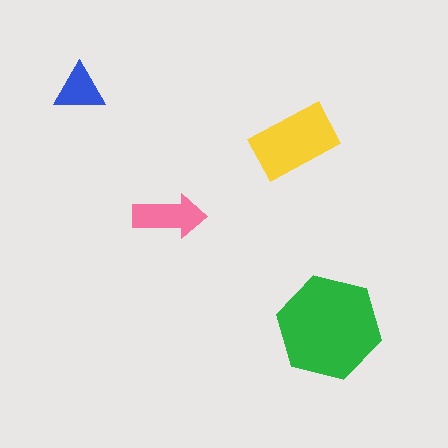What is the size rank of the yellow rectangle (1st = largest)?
2nd.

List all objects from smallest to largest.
The blue triangle, the pink arrow, the yellow rectangle, the green hexagon.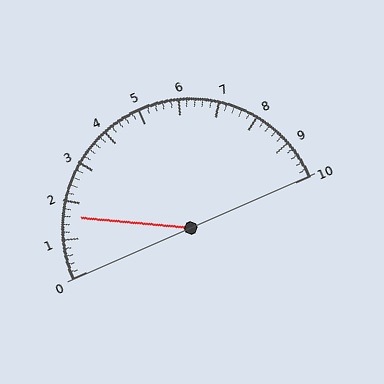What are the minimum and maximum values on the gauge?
The gauge ranges from 0 to 10.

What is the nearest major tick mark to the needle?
The nearest major tick mark is 2.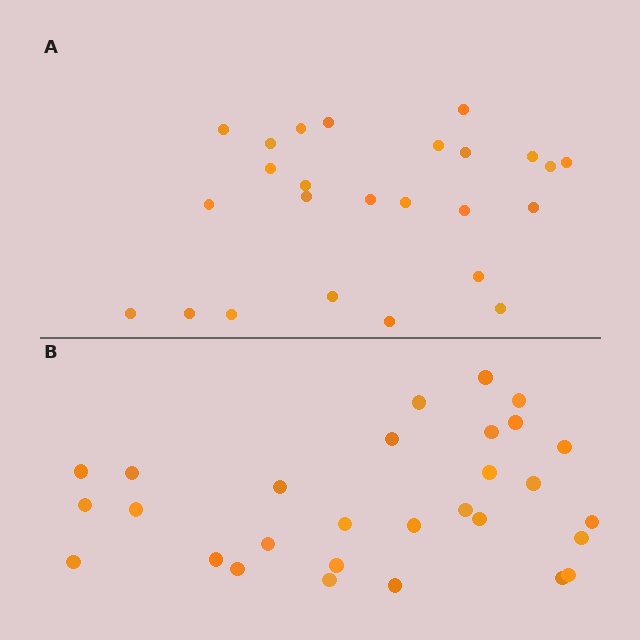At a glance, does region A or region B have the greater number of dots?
Region B (the bottom region) has more dots.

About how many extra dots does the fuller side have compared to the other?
Region B has about 4 more dots than region A.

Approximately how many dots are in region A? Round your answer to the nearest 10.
About 20 dots. (The exact count is 25, which rounds to 20.)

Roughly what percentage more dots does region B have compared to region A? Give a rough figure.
About 15% more.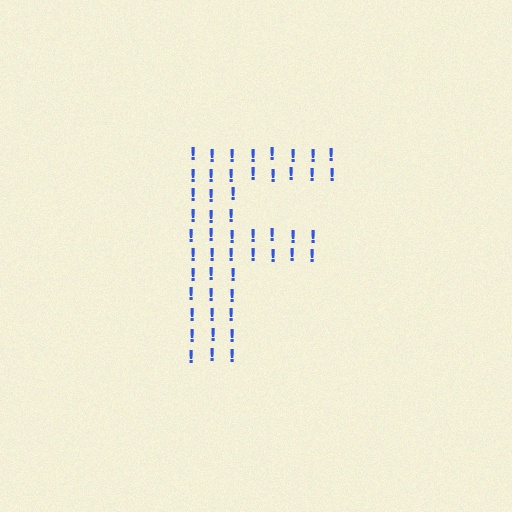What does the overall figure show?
The overall figure shows the letter F.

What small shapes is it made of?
It is made of small exclamation marks.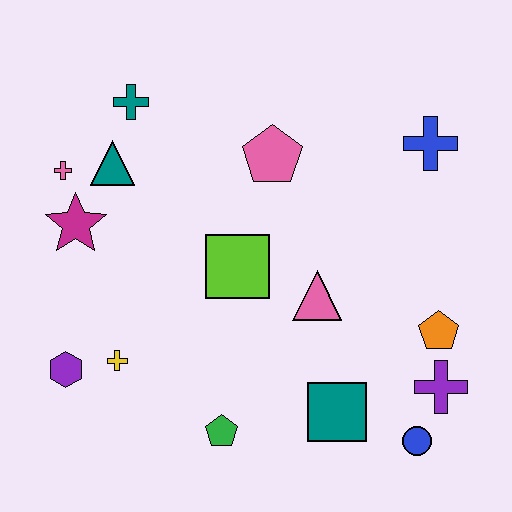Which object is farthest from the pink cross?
The blue circle is farthest from the pink cross.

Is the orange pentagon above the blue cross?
No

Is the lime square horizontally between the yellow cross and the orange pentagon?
Yes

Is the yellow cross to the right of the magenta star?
Yes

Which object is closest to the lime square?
The pink triangle is closest to the lime square.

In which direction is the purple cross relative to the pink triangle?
The purple cross is to the right of the pink triangle.